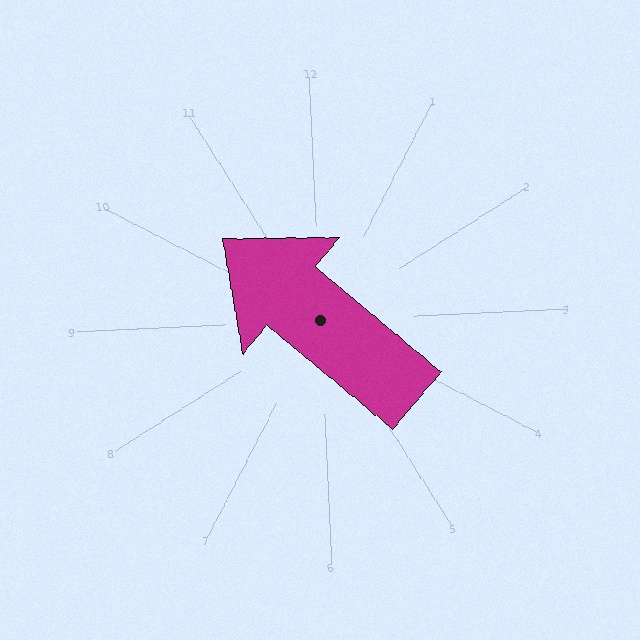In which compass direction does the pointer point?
Northwest.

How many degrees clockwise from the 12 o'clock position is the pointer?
Approximately 312 degrees.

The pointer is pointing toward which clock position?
Roughly 10 o'clock.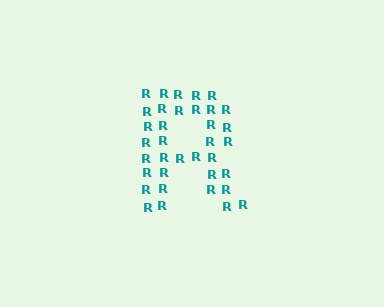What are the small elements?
The small elements are letter R's.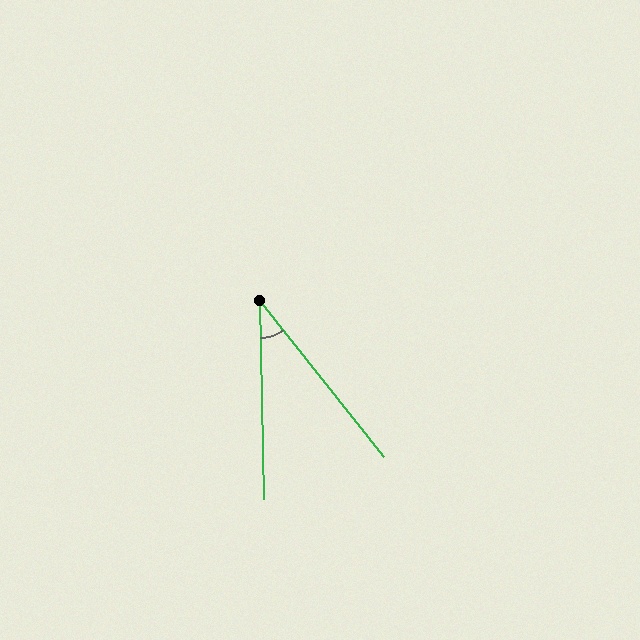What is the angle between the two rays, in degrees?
Approximately 37 degrees.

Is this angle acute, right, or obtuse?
It is acute.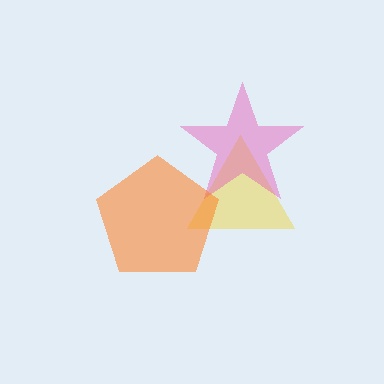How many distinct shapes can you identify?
There are 3 distinct shapes: a yellow triangle, a pink star, an orange pentagon.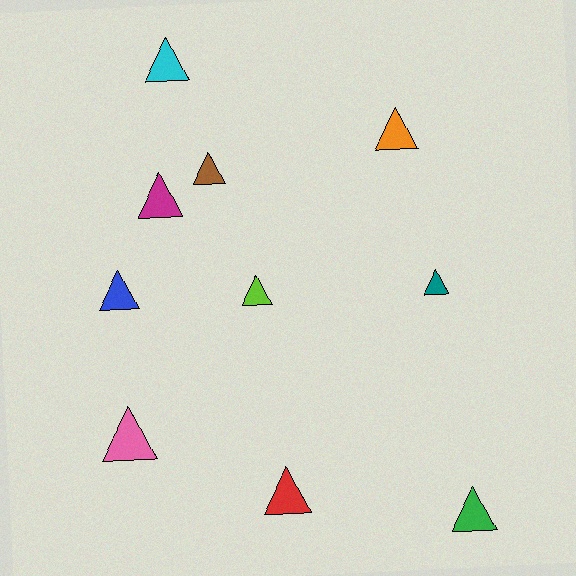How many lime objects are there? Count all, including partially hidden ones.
There is 1 lime object.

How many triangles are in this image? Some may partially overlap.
There are 10 triangles.